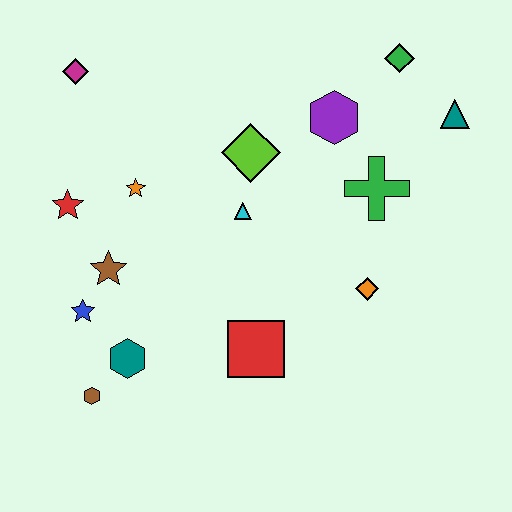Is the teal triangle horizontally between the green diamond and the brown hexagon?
No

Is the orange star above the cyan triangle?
Yes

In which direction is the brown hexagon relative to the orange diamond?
The brown hexagon is to the left of the orange diamond.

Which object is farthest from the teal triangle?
The brown hexagon is farthest from the teal triangle.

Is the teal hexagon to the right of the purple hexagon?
No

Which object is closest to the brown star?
The blue star is closest to the brown star.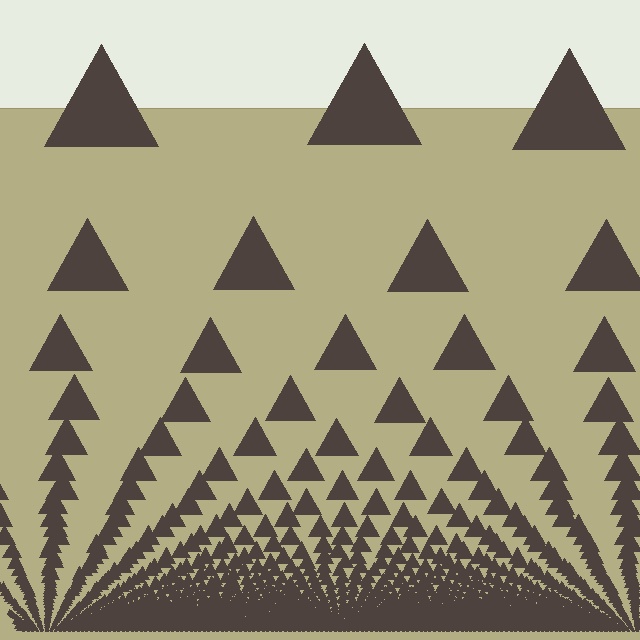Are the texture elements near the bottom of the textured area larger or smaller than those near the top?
Smaller. The gradient is inverted — elements near the bottom are smaller and denser.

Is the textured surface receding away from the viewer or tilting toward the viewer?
The surface appears to tilt toward the viewer. Texture elements get larger and sparser toward the top.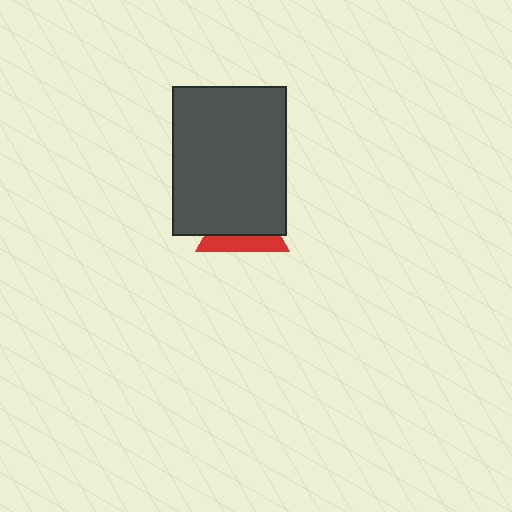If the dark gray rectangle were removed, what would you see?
You would see the complete red triangle.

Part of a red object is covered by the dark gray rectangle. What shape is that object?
It is a triangle.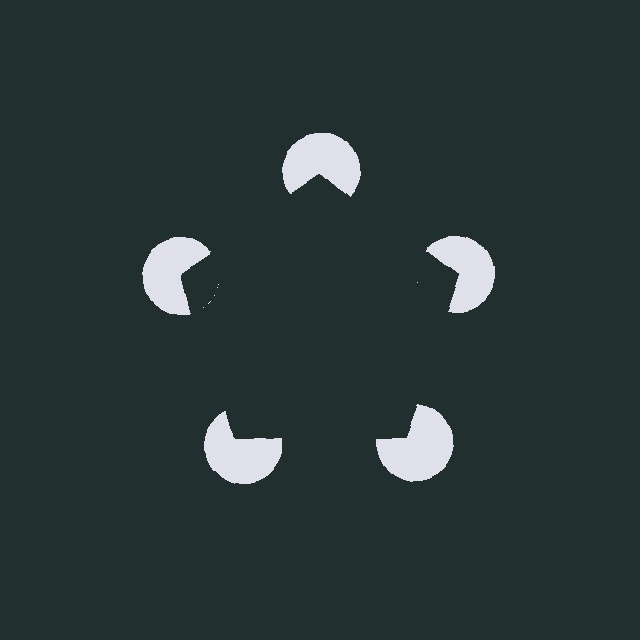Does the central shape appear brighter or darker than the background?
It typically appears slightly darker than the background, even though no actual brightness change is drawn.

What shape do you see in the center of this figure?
An illusory pentagon — its edges are inferred from the aligned wedge cuts in the pac-man discs, not physically drawn.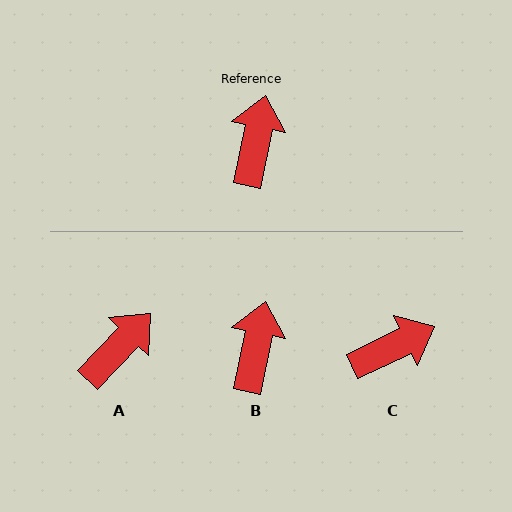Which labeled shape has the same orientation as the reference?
B.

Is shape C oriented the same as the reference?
No, it is off by about 53 degrees.